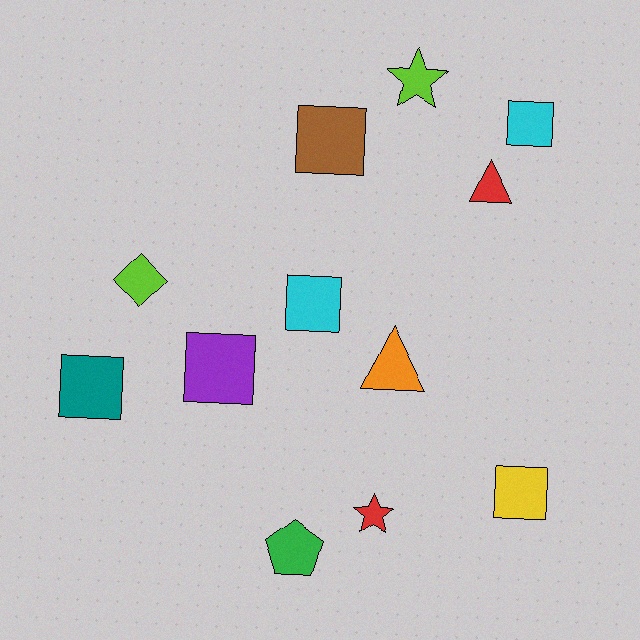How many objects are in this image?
There are 12 objects.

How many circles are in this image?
There are no circles.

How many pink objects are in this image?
There are no pink objects.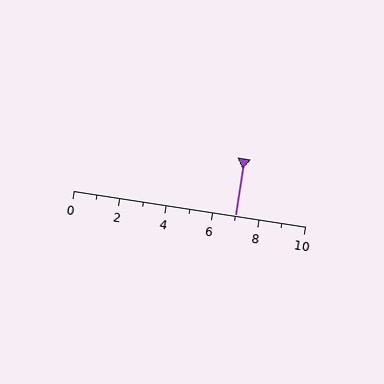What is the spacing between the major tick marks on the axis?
The major ticks are spaced 2 apart.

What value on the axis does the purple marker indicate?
The marker indicates approximately 7.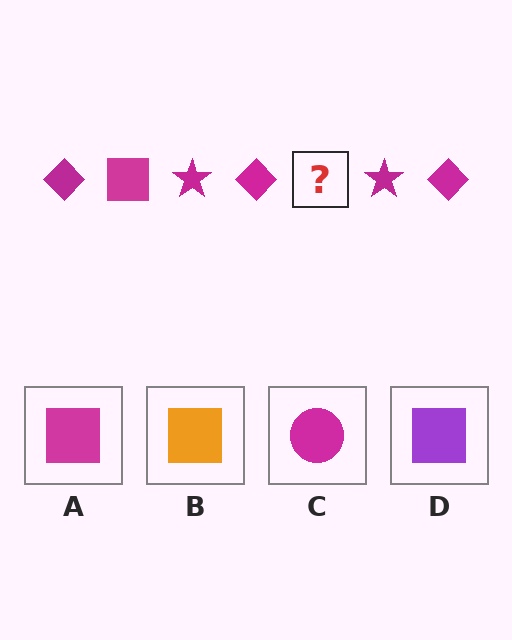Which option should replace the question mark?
Option A.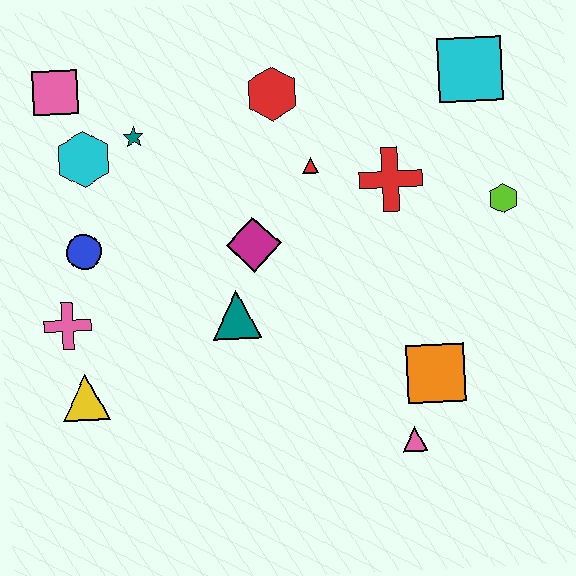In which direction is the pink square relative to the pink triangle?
The pink square is above the pink triangle.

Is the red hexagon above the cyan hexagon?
Yes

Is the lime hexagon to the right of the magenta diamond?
Yes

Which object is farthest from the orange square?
The pink square is farthest from the orange square.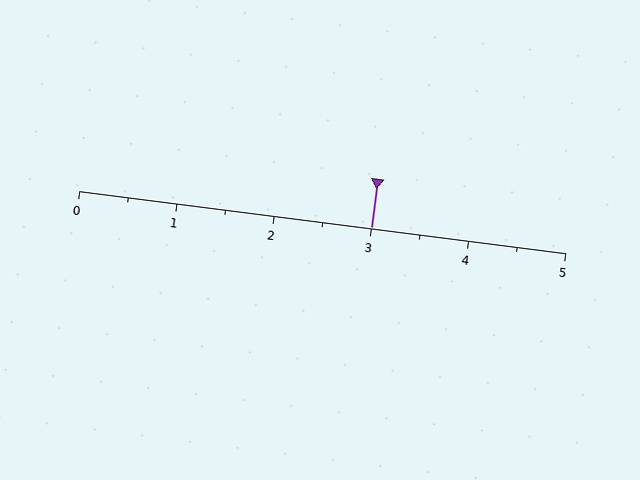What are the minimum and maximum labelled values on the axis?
The axis runs from 0 to 5.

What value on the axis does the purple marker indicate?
The marker indicates approximately 3.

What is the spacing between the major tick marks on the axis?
The major ticks are spaced 1 apart.